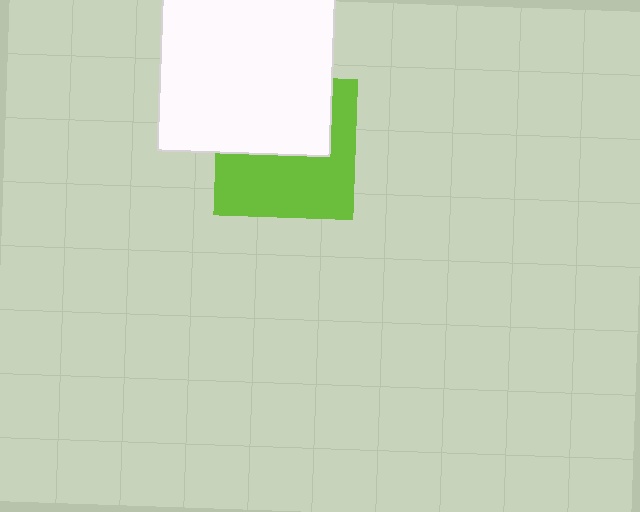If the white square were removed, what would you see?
You would see the complete lime square.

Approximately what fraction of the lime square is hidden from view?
Roughly 47% of the lime square is hidden behind the white square.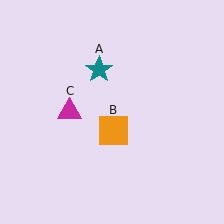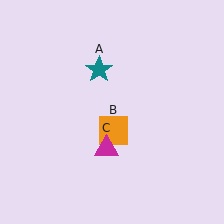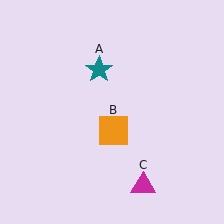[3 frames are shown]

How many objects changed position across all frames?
1 object changed position: magenta triangle (object C).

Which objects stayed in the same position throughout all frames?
Teal star (object A) and orange square (object B) remained stationary.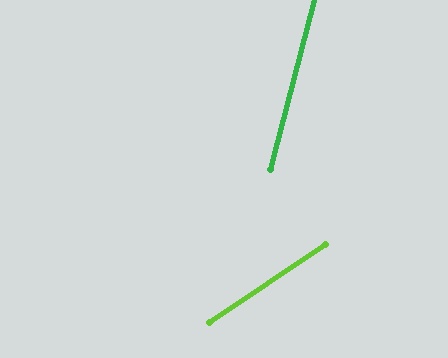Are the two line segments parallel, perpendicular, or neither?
Neither parallel nor perpendicular — they differ by about 41°.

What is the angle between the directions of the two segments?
Approximately 41 degrees.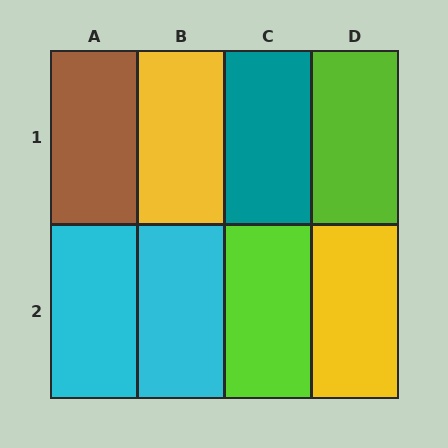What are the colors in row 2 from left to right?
Cyan, cyan, lime, yellow.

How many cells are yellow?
2 cells are yellow.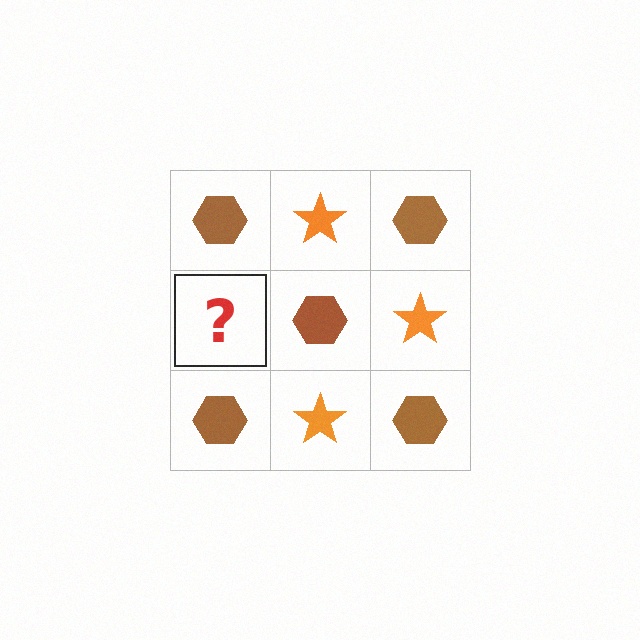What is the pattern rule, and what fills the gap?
The rule is that it alternates brown hexagon and orange star in a checkerboard pattern. The gap should be filled with an orange star.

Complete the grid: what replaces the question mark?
The question mark should be replaced with an orange star.